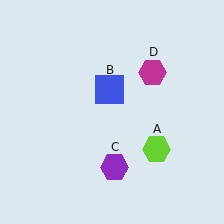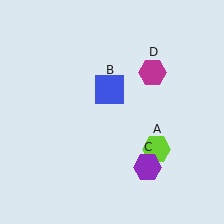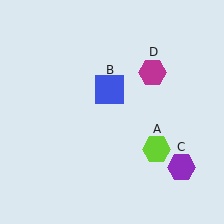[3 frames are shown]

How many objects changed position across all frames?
1 object changed position: purple hexagon (object C).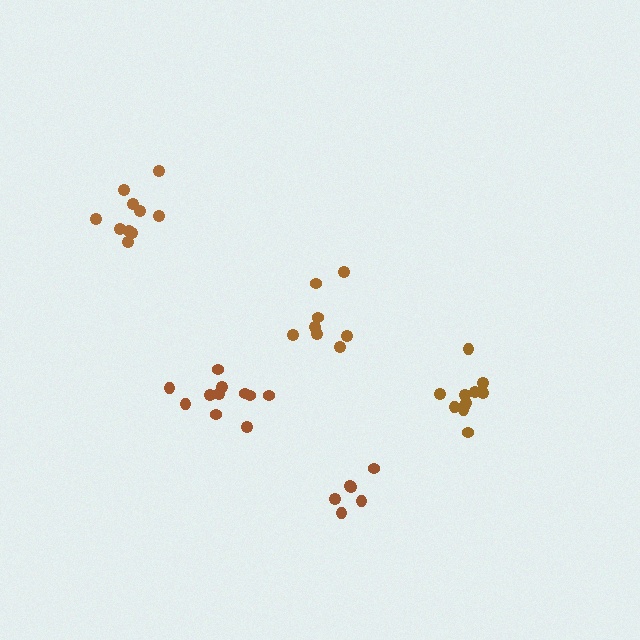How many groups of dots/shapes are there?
There are 5 groups.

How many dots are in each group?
Group 1: 10 dots, Group 2: 6 dots, Group 3: 8 dots, Group 4: 11 dots, Group 5: 11 dots (46 total).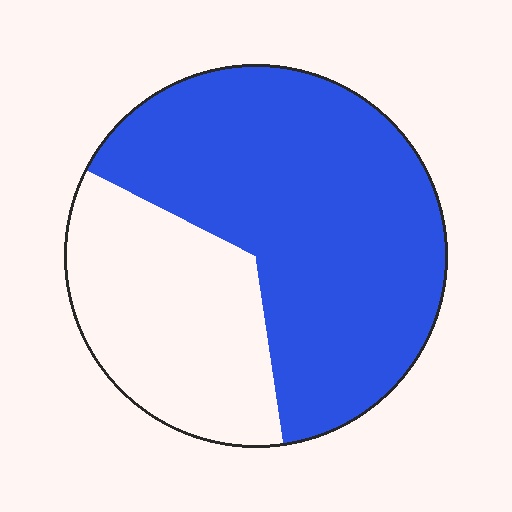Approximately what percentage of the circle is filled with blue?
Approximately 65%.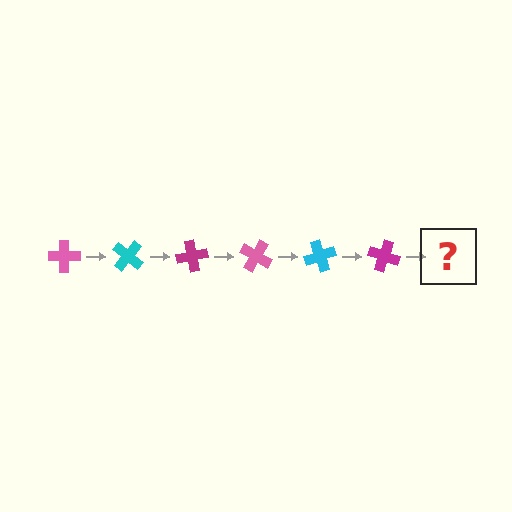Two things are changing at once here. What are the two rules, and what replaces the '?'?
The two rules are that it rotates 40 degrees each step and the color cycles through pink, cyan, and magenta. The '?' should be a pink cross, rotated 240 degrees from the start.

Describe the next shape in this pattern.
It should be a pink cross, rotated 240 degrees from the start.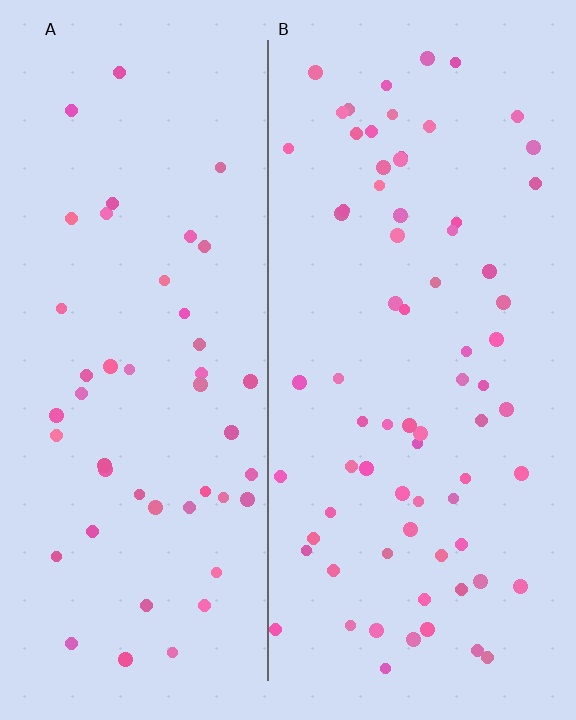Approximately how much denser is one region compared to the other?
Approximately 1.5× — region B over region A.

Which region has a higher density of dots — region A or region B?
B (the right).